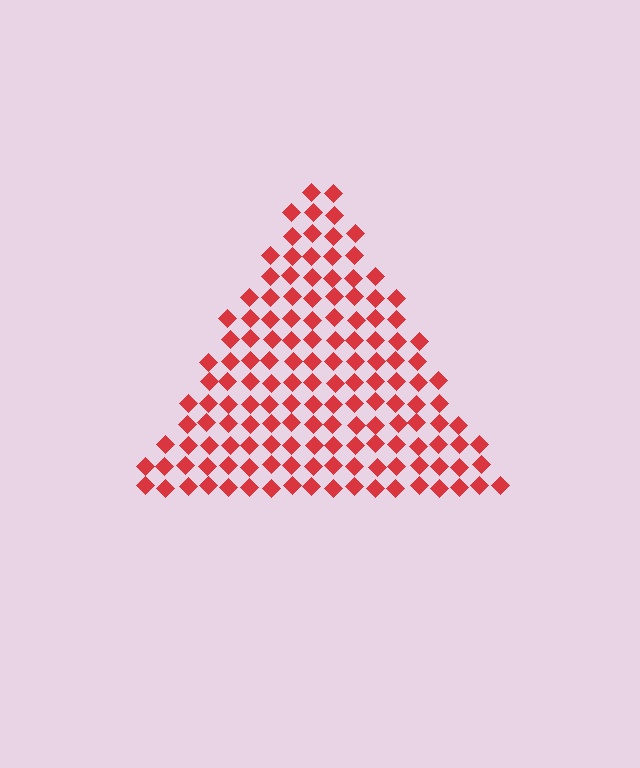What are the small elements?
The small elements are diamonds.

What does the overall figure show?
The overall figure shows a triangle.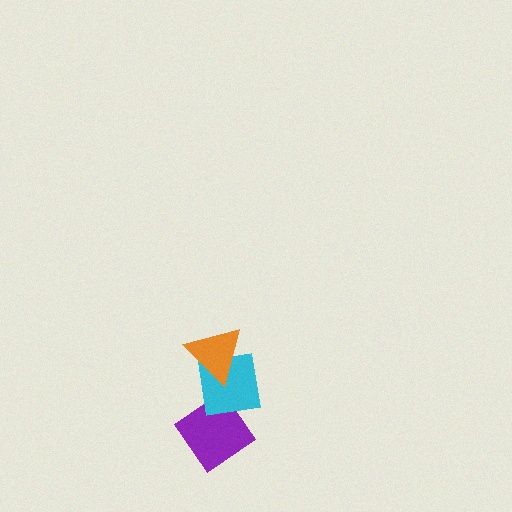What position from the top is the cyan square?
The cyan square is 2nd from the top.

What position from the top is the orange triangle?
The orange triangle is 1st from the top.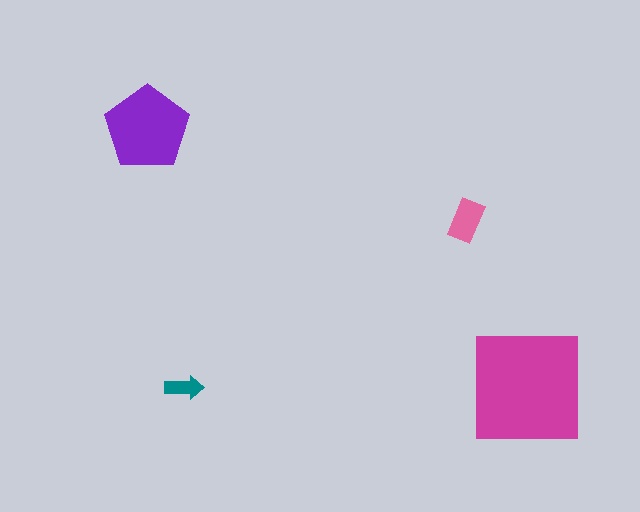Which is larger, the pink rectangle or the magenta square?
The magenta square.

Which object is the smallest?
The teal arrow.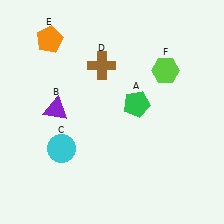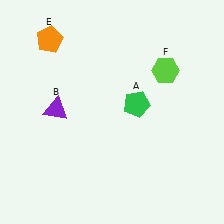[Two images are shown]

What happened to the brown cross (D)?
The brown cross (D) was removed in Image 2. It was in the top-left area of Image 1.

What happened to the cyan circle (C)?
The cyan circle (C) was removed in Image 2. It was in the bottom-left area of Image 1.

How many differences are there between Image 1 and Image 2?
There are 2 differences between the two images.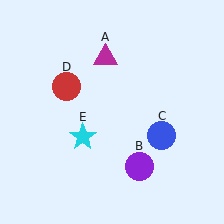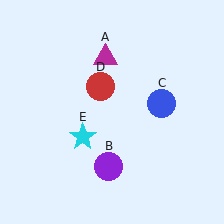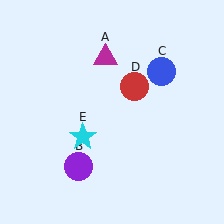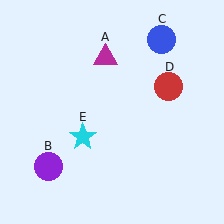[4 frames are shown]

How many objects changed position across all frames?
3 objects changed position: purple circle (object B), blue circle (object C), red circle (object D).